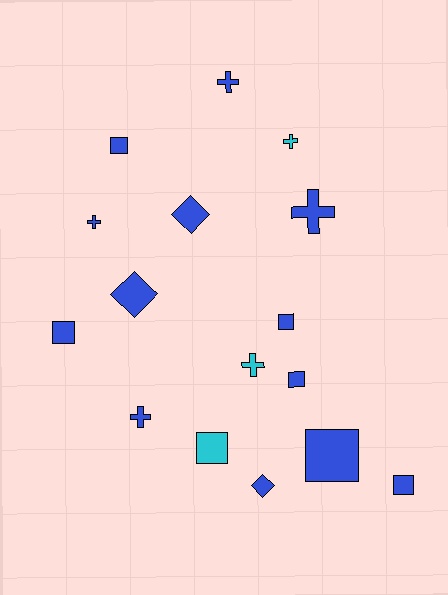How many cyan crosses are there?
There are 2 cyan crosses.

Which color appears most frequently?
Blue, with 13 objects.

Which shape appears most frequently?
Square, with 7 objects.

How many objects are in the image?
There are 16 objects.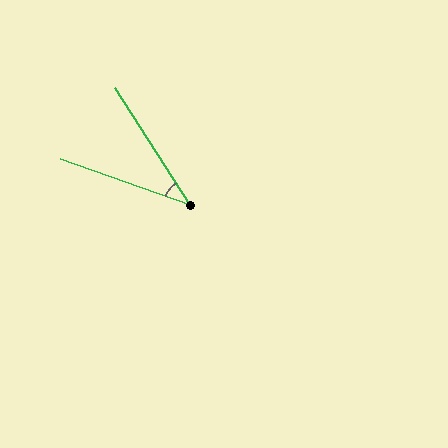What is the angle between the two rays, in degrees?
Approximately 38 degrees.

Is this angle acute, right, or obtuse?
It is acute.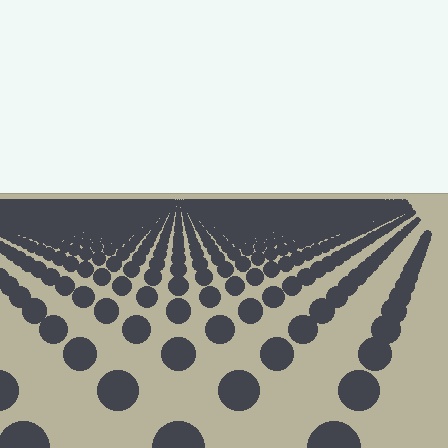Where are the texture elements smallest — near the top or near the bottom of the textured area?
Near the top.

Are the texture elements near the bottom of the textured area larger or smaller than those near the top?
Larger. Near the bottom, elements are closer to the viewer and appear at a bigger on-screen size.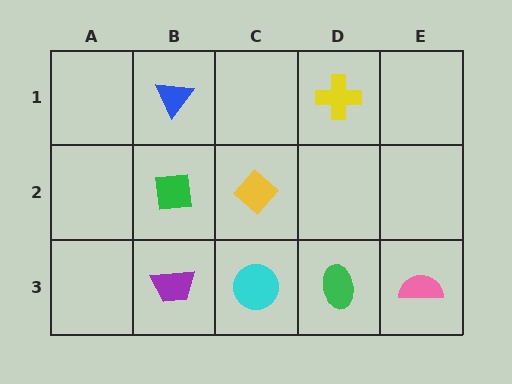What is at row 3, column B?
A purple trapezoid.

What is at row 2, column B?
A green square.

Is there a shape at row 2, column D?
No, that cell is empty.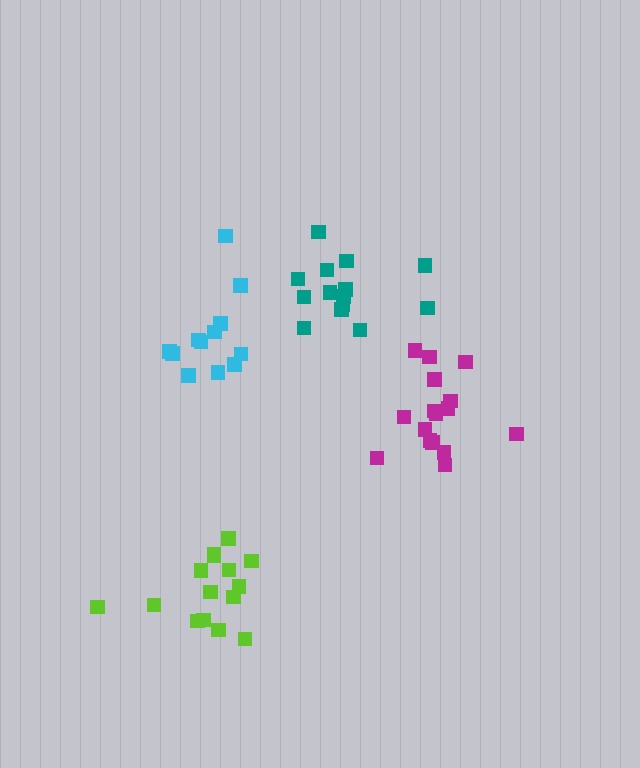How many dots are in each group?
Group 1: 12 dots, Group 2: 14 dots, Group 3: 15 dots, Group 4: 16 dots (57 total).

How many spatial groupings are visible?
There are 4 spatial groupings.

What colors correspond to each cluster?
The clusters are colored: cyan, teal, lime, magenta.